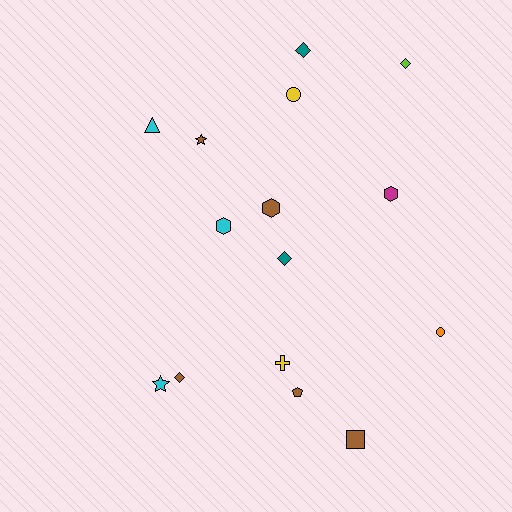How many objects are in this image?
There are 15 objects.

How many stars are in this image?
There are 2 stars.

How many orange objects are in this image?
There is 1 orange object.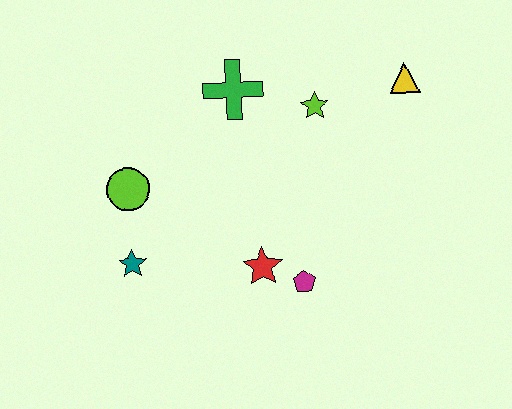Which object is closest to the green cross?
The lime star is closest to the green cross.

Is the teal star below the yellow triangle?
Yes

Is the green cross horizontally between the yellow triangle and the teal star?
Yes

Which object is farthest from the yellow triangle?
The teal star is farthest from the yellow triangle.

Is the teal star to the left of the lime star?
Yes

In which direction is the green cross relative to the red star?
The green cross is above the red star.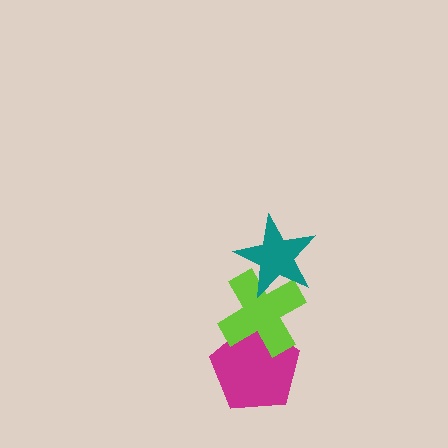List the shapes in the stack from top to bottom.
From top to bottom: the teal star, the lime cross, the magenta pentagon.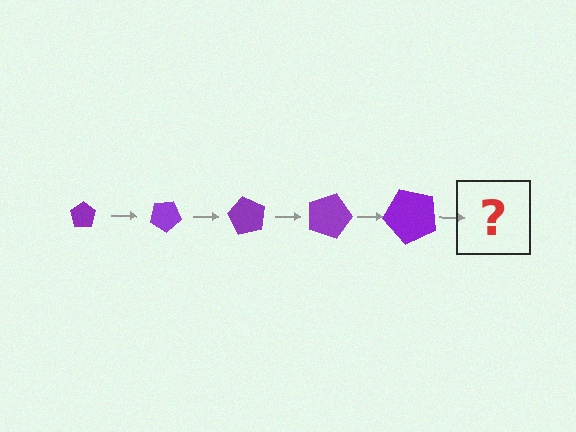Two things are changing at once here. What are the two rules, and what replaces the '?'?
The two rules are that the pentagon grows larger each step and it rotates 30 degrees each step. The '?' should be a pentagon, larger than the previous one and rotated 150 degrees from the start.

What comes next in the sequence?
The next element should be a pentagon, larger than the previous one and rotated 150 degrees from the start.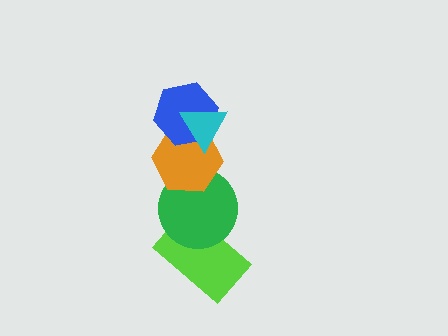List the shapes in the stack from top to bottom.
From top to bottom: the cyan triangle, the blue hexagon, the orange hexagon, the green circle, the lime rectangle.